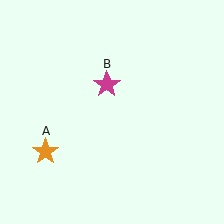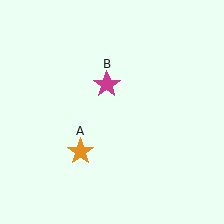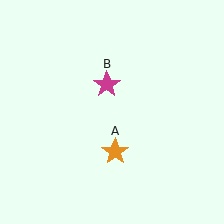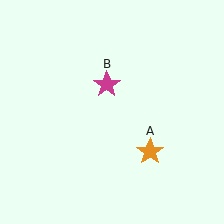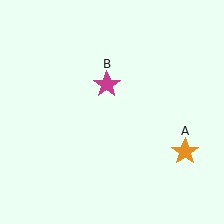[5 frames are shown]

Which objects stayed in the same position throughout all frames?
Magenta star (object B) remained stationary.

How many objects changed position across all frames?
1 object changed position: orange star (object A).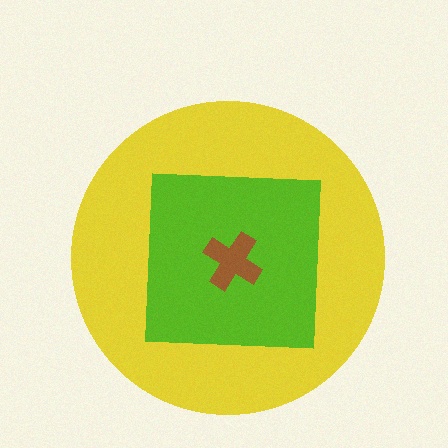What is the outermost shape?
The yellow circle.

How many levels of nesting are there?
3.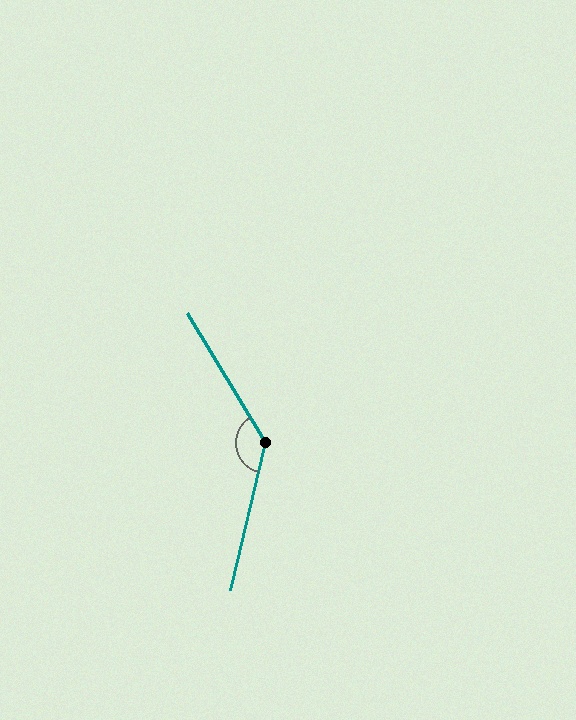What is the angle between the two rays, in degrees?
Approximately 136 degrees.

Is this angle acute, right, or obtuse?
It is obtuse.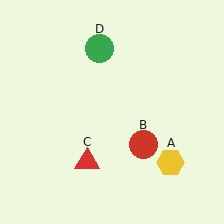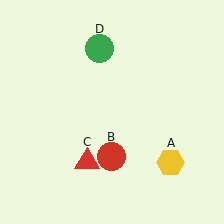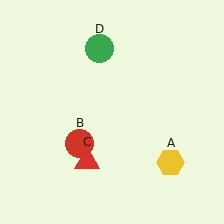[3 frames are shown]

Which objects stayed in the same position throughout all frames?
Yellow hexagon (object A) and red triangle (object C) and green circle (object D) remained stationary.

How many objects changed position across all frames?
1 object changed position: red circle (object B).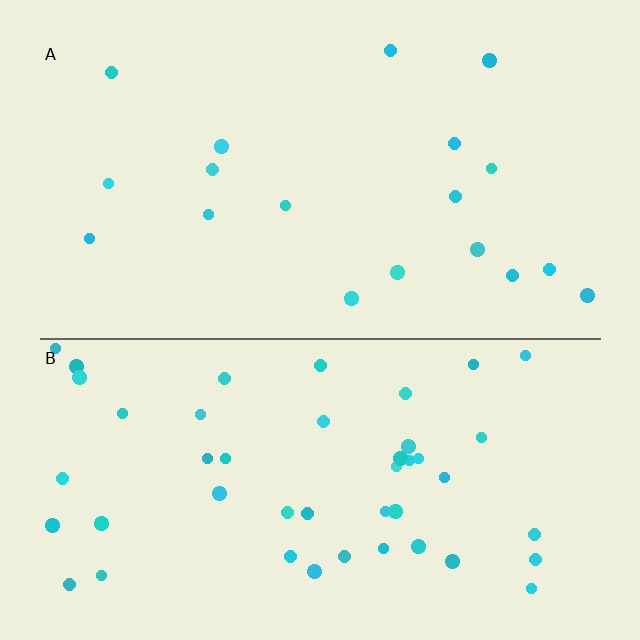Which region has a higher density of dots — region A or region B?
B (the bottom).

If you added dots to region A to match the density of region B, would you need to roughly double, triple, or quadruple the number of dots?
Approximately double.